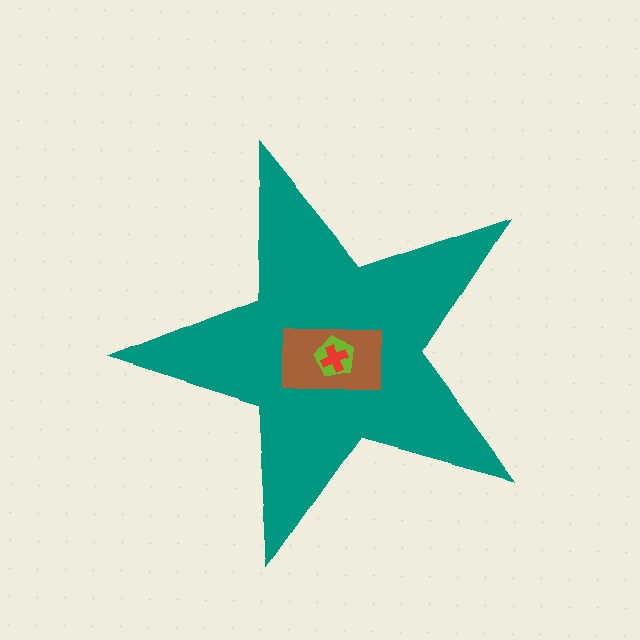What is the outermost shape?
The teal star.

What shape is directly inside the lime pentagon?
The red cross.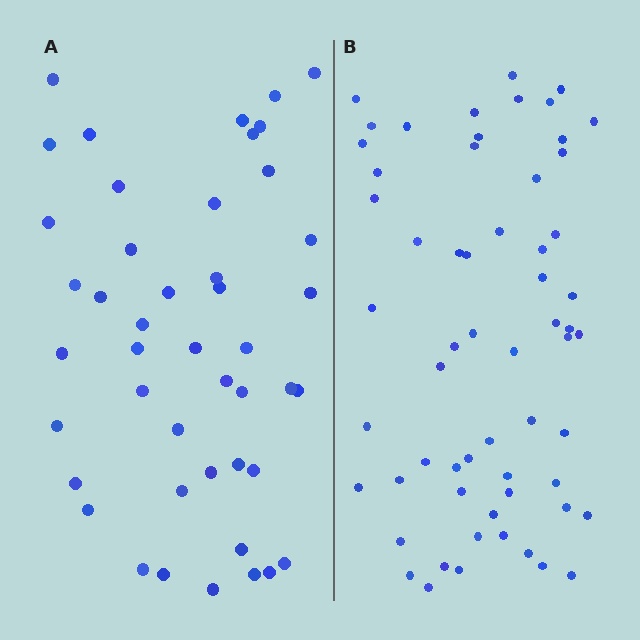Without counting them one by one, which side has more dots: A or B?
Region B (the right region) has more dots.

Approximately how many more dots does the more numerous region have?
Region B has approximately 15 more dots than region A.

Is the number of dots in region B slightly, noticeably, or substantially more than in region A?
Region B has noticeably more, but not dramatically so. The ratio is roughly 1.3 to 1.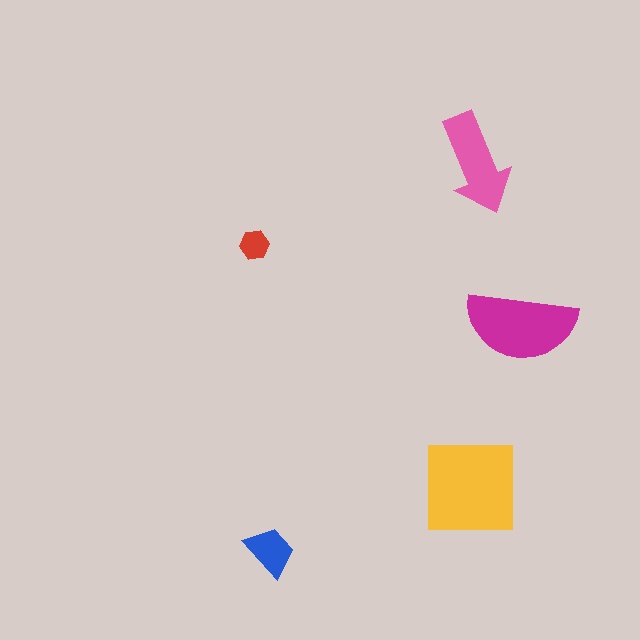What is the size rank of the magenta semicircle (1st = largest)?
2nd.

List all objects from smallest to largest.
The red hexagon, the blue trapezoid, the pink arrow, the magenta semicircle, the yellow square.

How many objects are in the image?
There are 5 objects in the image.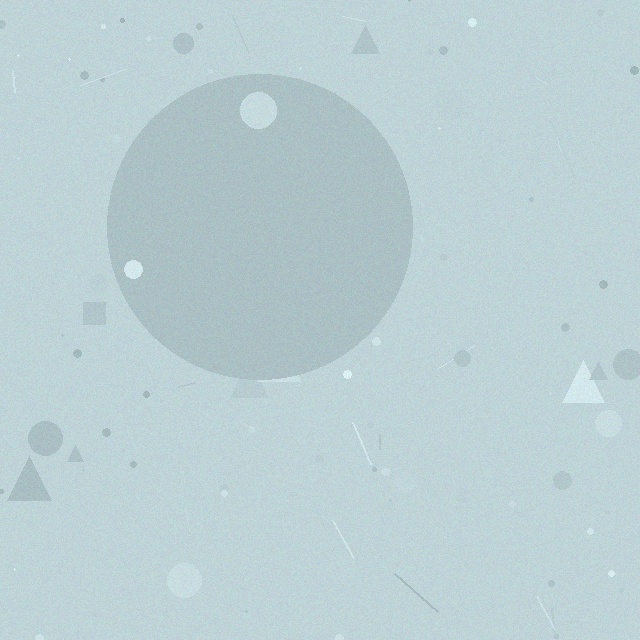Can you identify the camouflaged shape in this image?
The camouflaged shape is a circle.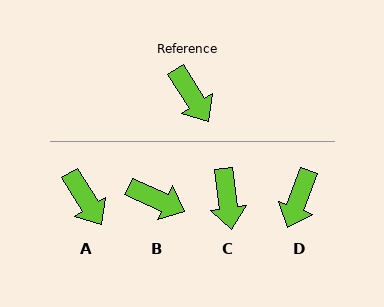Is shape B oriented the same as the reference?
No, it is off by about 34 degrees.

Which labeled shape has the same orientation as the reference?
A.